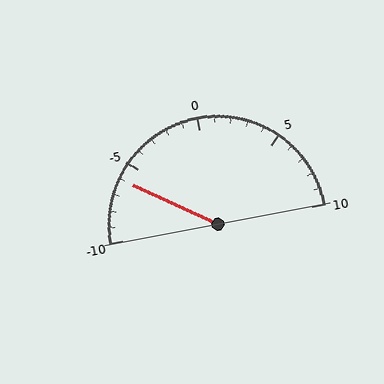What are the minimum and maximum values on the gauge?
The gauge ranges from -10 to 10.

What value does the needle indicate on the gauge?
The needle indicates approximately -6.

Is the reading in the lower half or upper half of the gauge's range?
The reading is in the lower half of the range (-10 to 10).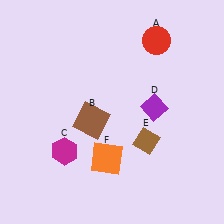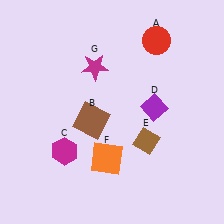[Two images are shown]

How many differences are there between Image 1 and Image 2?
There is 1 difference between the two images.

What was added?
A magenta star (G) was added in Image 2.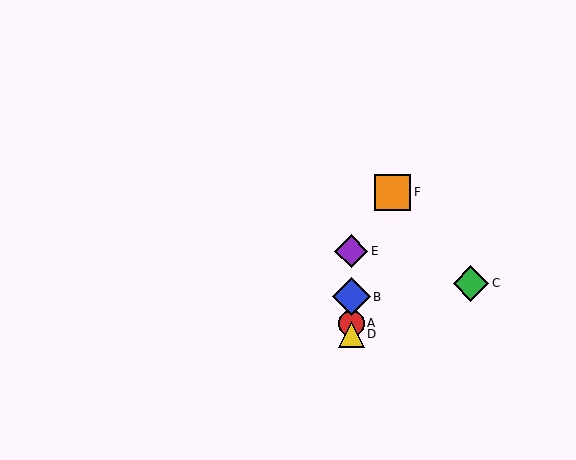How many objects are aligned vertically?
4 objects (A, B, D, E) are aligned vertically.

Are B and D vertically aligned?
Yes, both are at x≈351.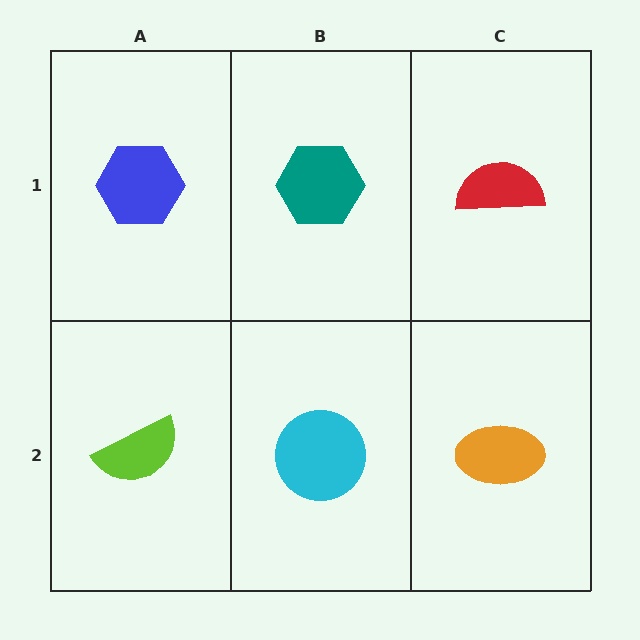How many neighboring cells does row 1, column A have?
2.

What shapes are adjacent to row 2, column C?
A red semicircle (row 1, column C), a cyan circle (row 2, column B).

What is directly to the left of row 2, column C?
A cyan circle.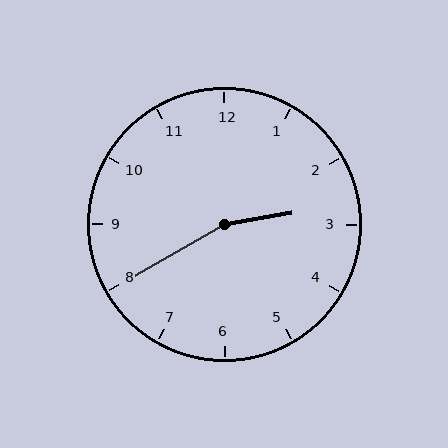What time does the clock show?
2:40.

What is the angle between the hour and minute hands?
Approximately 160 degrees.